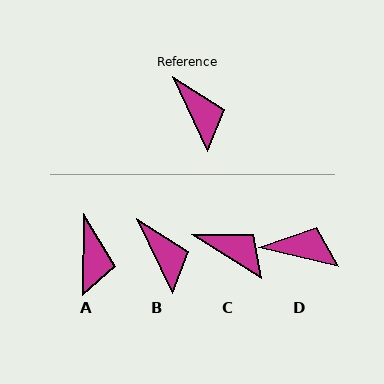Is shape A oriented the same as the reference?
No, it is off by about 26 degrees.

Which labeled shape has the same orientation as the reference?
B.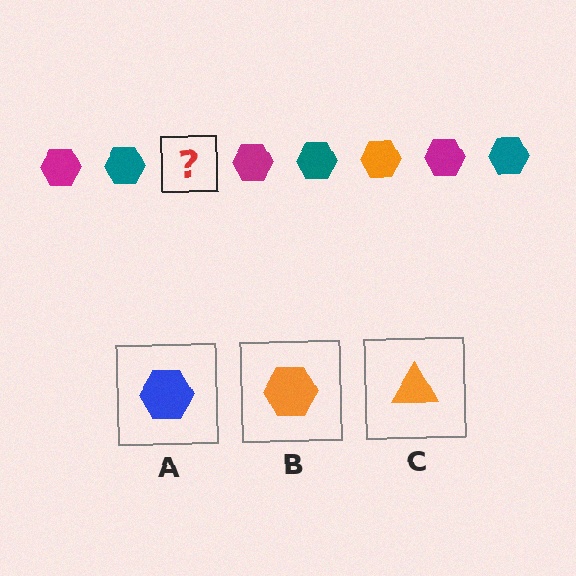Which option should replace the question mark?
Option B.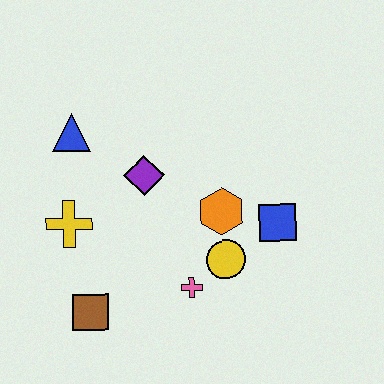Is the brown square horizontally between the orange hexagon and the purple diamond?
No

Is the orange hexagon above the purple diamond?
No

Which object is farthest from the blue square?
The blue triangle is farthest from the blue square.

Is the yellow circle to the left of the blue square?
Yes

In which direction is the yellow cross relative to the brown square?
The yellow cross is above the brown square.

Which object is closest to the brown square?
The yellow cross is closest to the brown square.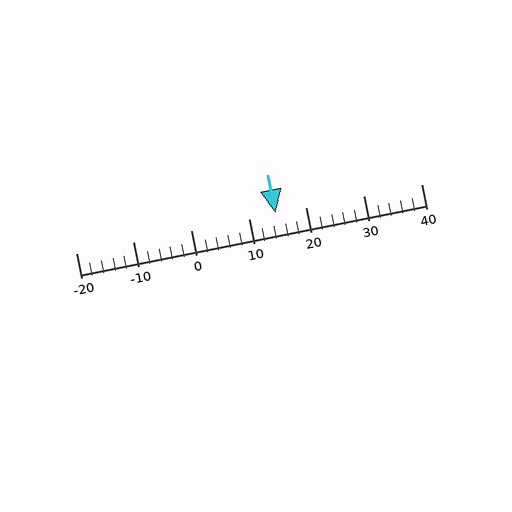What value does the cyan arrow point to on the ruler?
The cyan arrow points to approximately 15.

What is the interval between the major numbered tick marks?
The major tick marks are spaced 10 units apart.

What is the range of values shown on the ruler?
The ruler shows values from -20 to 40.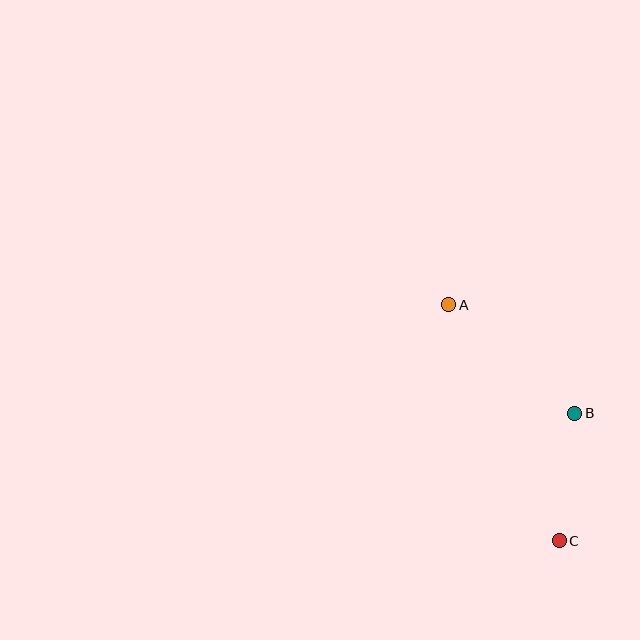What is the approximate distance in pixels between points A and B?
The distance between A and B is approximately 166 pixels.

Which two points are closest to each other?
Points B and C are closest to each other.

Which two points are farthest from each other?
Points A and C are farthest from each other.